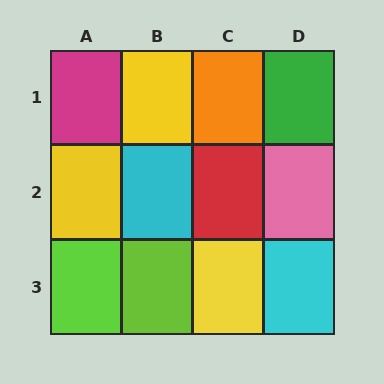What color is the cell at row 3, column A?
Lime.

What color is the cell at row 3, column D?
Cyan.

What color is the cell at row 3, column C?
Yellow.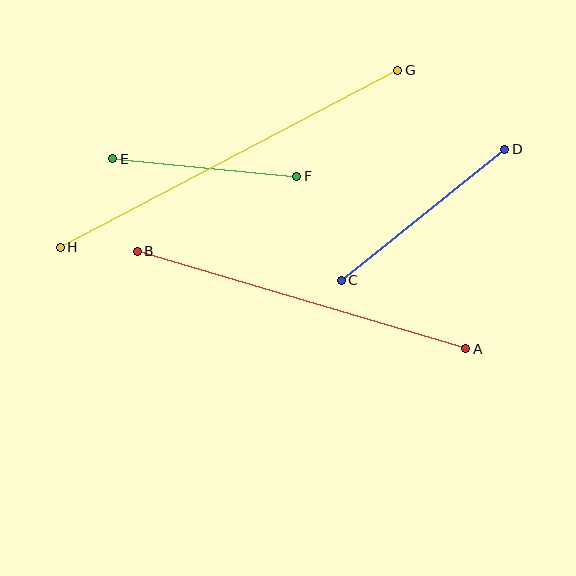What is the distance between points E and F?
The distance is approximately 185 pixels.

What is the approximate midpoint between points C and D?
The midpoint is at approximately (423, 215) pixels.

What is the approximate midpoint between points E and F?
The midpoint is at approximately (205, 168) pixels.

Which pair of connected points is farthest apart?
Points G and H are farthest apart.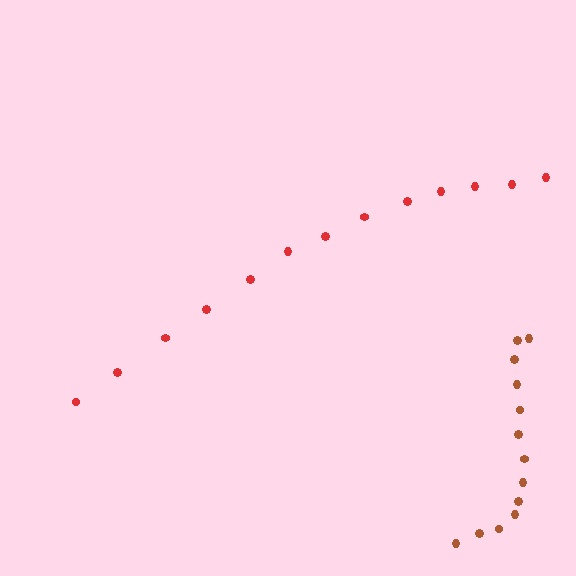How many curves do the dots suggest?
There are 2 distinct paths.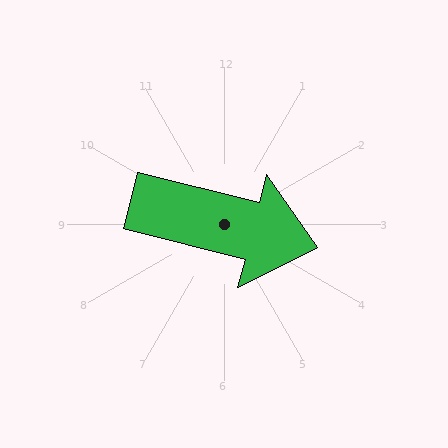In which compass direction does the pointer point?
East.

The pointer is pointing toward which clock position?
Roughly 3 o'clock.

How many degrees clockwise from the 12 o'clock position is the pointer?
Approximately 104 degrees.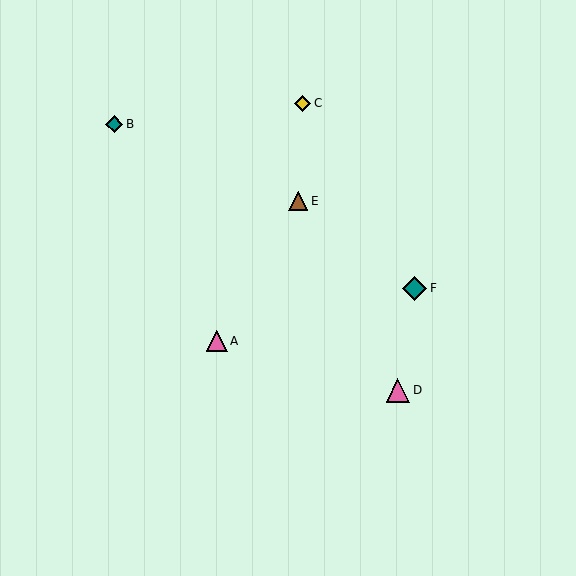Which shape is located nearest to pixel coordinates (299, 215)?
The brown triangle (labeled E) at (298, 201) is nearest to that location.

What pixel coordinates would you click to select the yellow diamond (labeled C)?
Click at (303, 103) to select the yellow diamond C.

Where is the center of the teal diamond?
The center of the teal diamond is at (114, 124).